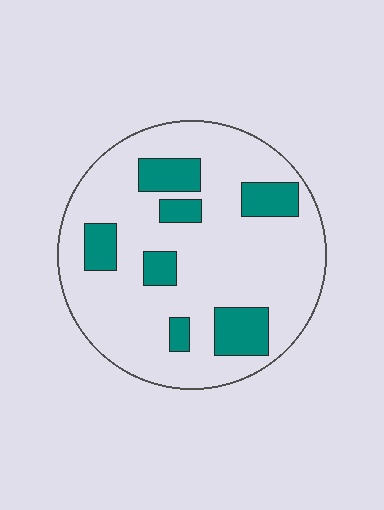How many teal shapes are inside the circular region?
7.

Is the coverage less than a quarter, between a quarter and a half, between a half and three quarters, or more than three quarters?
Less than a quarter.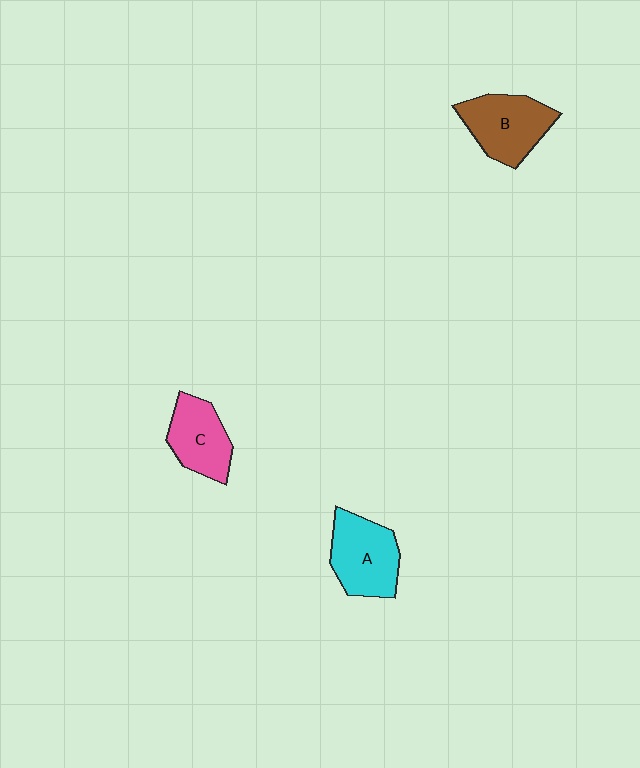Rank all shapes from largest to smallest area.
From largest to smallest: B (brown), A (cyan), C (pink).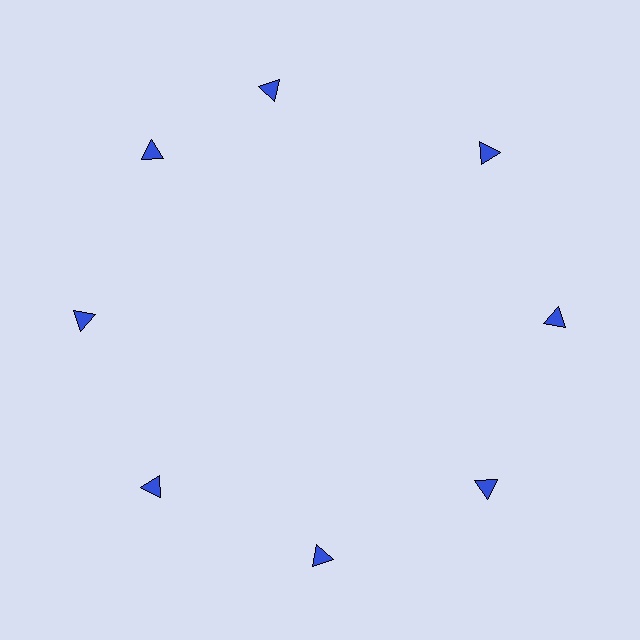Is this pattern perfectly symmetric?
No. The 8 blue triangles are arranged in a ring, but one element near the 12 o'clock position is rotated out of alignment along the ring, breaking the 8-fold rotational symmetry.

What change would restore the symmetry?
The symmetry would be restored by rotating it back into even spacing with its neighbors so that all 8 triangles sit at equal angles and equal distance from the center.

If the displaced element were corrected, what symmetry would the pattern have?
It would have 8-fold rotational symmetry — the pattern would map onto itself every 45 degrees.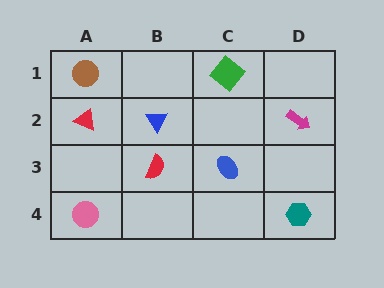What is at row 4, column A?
A pink circle.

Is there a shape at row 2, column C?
No, that cell is empty.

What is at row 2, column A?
A red triangle.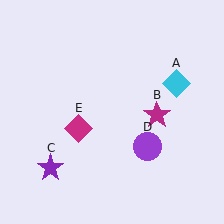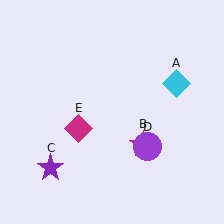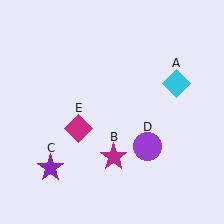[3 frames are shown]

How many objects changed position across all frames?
1 object changed position: magenta star (object B).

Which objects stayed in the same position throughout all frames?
Cyan diamond (object A) and purple star (object C) and purple circle (object D) and magenta diamond (object E) remained stationary.